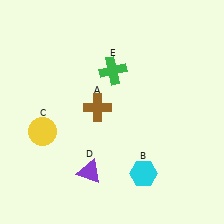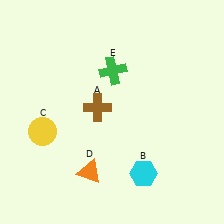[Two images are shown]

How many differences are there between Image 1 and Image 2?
There is 1 difference between the two images.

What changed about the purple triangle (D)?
In Image 1, D is purple. In Image 2, it changed to orange.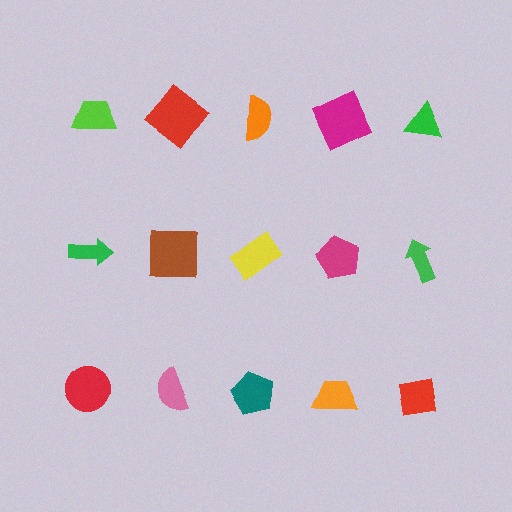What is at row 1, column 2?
A red diamond.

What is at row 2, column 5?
A green arrow.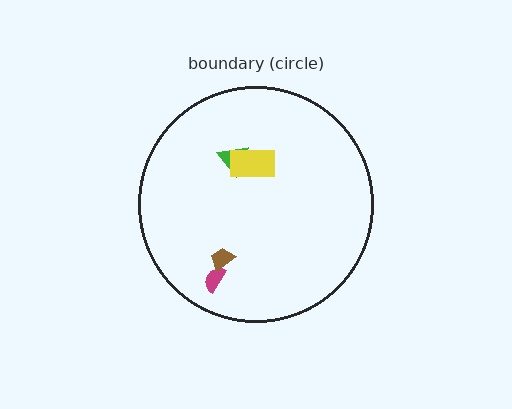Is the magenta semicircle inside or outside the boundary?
Inside.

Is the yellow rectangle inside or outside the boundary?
Inside.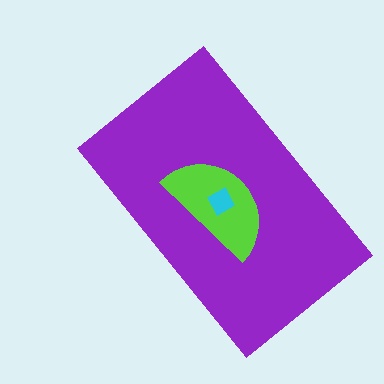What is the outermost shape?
The purple rectangle.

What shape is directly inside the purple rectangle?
The lime semicircle.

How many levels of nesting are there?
3.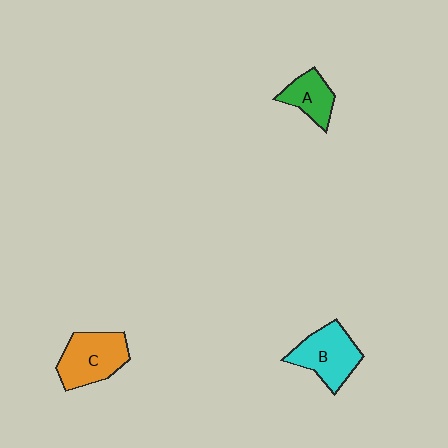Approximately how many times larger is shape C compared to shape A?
Approximately 1.6 times.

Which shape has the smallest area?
Shape A (green).